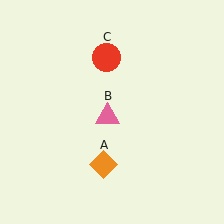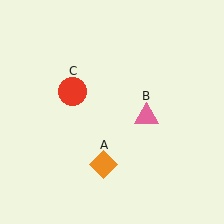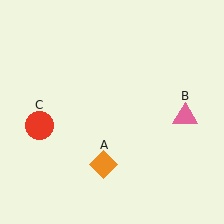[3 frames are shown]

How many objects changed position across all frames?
2 objects changed position: pink triangle (object B), red circle (object C).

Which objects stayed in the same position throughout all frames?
Orange diamond (object A) remained stationary.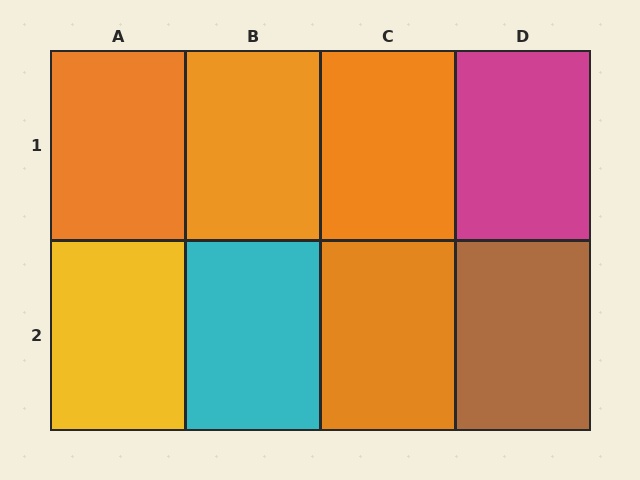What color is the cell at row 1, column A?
Orange.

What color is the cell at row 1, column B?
Orange.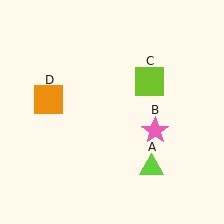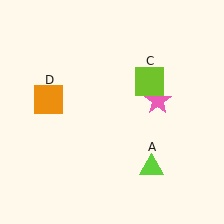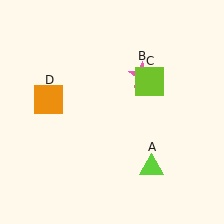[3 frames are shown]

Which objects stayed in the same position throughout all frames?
Lime triangle (object A) and lime square (object C) and orange square (object D) remained stationary.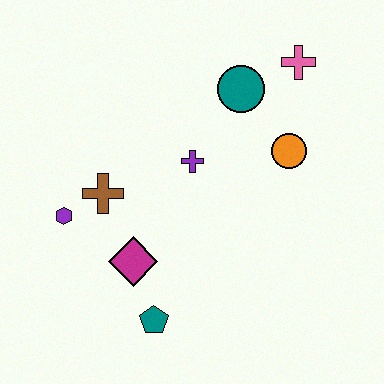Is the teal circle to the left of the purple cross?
No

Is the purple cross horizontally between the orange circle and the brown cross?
Yes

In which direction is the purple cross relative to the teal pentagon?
The purple cross is above the teal pentagon.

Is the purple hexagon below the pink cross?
Yes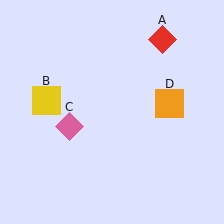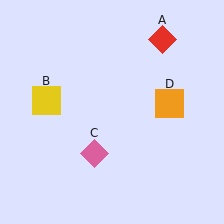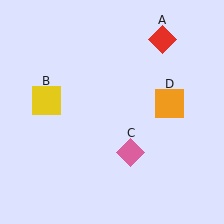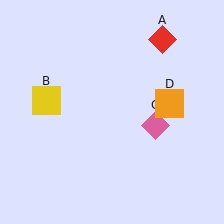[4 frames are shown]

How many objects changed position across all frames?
1 object changed position: pink diamond (object C).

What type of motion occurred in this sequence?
The pink diamond (object C) rotated counterclockwise around the center of the scene.